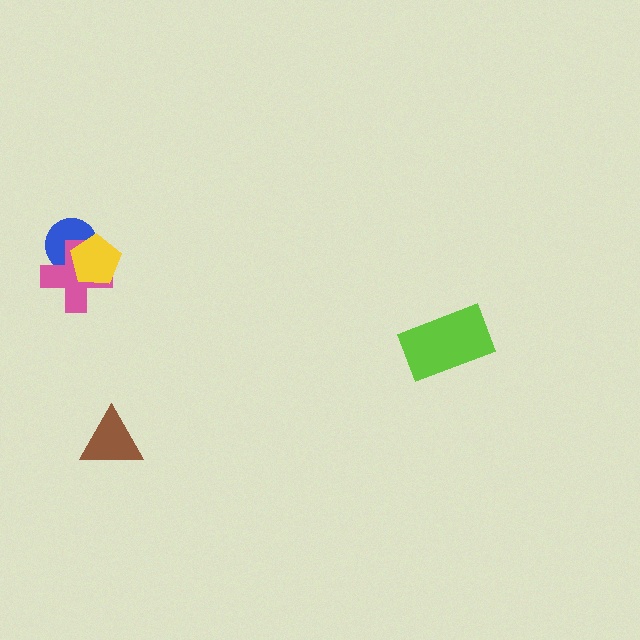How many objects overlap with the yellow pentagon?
2 objects overlap with the yellow pentagon.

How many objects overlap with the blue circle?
2 objects overlap with the blue circle.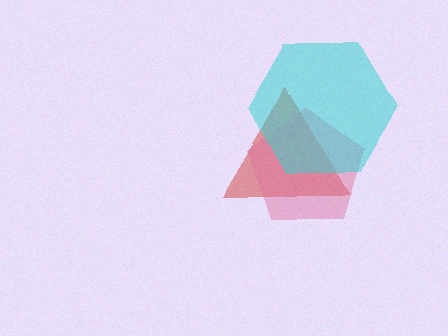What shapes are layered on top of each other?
The layered shapes are: a red triangle, a pink pentagon, a cyan hexagon.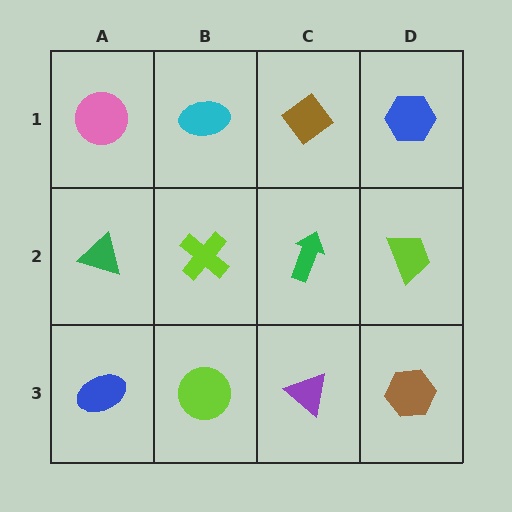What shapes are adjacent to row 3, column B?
A lime cross (row 2, column B), a blue ellipse (row 3, column A), a purple triangle (row 3, column C).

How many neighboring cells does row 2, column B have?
4.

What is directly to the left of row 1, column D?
A brown diamond.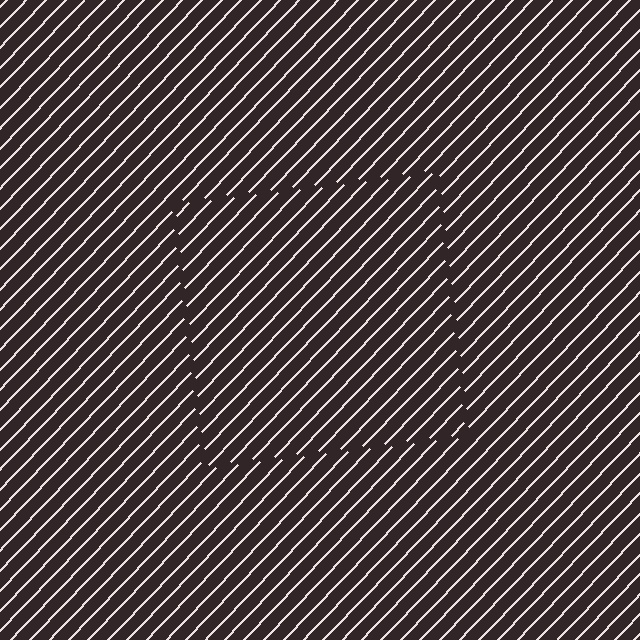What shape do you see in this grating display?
An illusory square. The interior of the shape contains the same grating, shifted by half a period — the contour is defined by the phase discontinuity where line-ends from the inner and outer gratings abut.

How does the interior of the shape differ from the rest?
The interior of the shape contains the same grating, shifted by half a period — the contour is defined by the phase discontinuity where line-ends from the inner and outer gratings abut.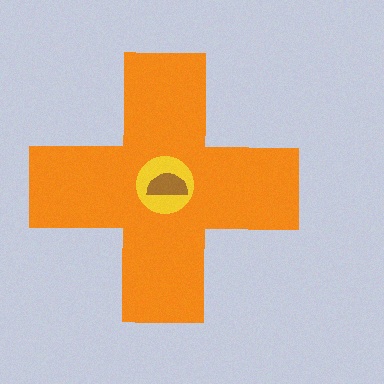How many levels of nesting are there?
3.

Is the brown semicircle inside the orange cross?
Yes.